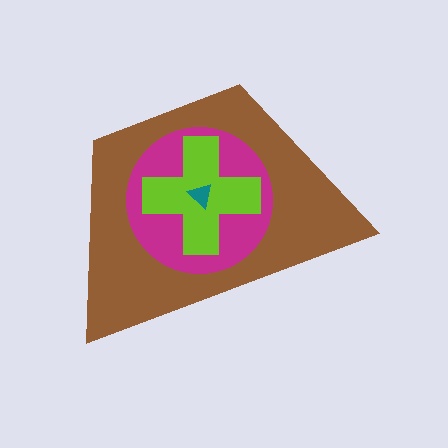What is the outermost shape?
The brown trapezoid.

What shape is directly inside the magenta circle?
The lime cross.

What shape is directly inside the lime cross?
The teal triangle.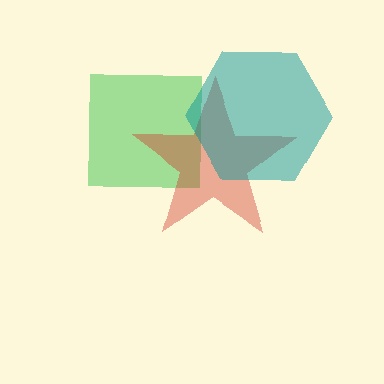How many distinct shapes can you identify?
There are 3 distinct shapes: a green square, a red star, a teal hexagon.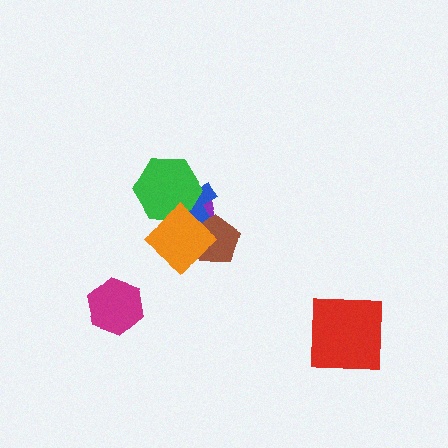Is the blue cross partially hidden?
Yes, it is partially covered by another shape.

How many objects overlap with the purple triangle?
4 objects overlap with the purple triangle.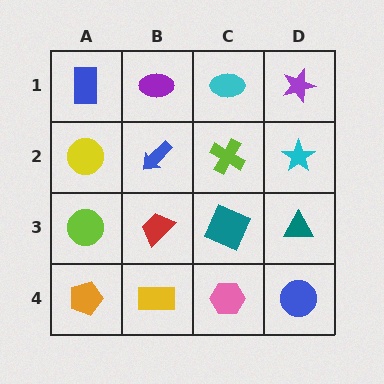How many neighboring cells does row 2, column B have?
4.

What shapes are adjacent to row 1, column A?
A yellow circle (row 2, column A), a purple ellipse (row 1, column B).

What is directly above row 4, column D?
A teal triangle.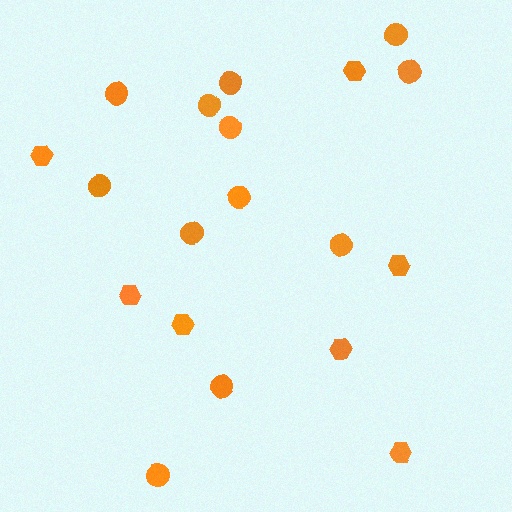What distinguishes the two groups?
There are 2 groups: one group of hexagons (7) and one group of circles (12).